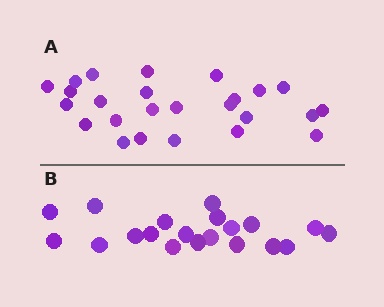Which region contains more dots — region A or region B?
Region A (the top region) has more dots.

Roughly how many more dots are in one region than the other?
Region A has about 5 more dots than region B.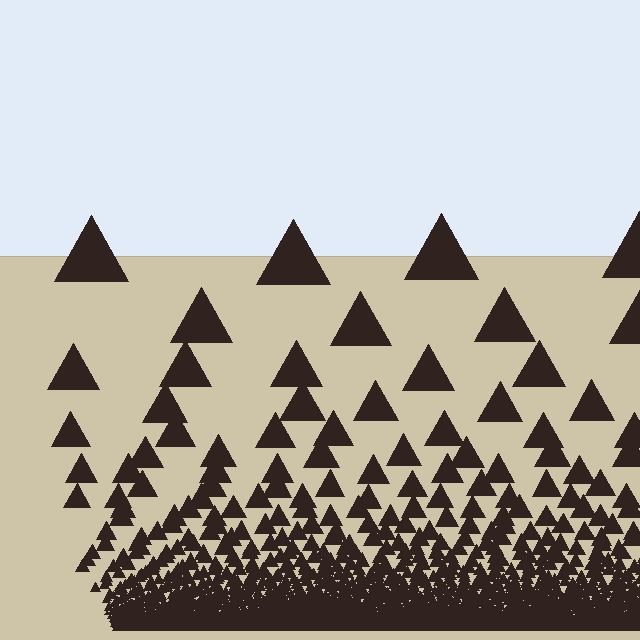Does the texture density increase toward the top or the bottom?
Density increases toward the bottom.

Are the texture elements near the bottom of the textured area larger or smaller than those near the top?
Smaller. The gradient is inverted — elements near the bottom are smaller and denser.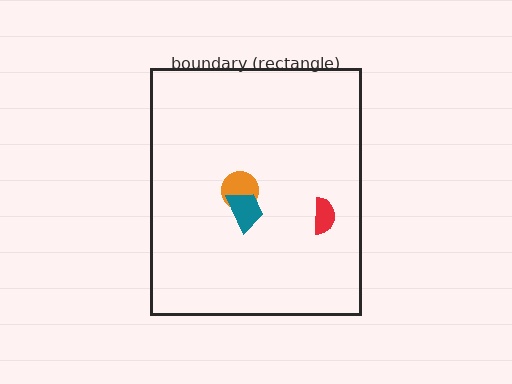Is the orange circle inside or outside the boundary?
Inside.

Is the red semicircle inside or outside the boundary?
Inside.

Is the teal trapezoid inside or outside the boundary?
Inside.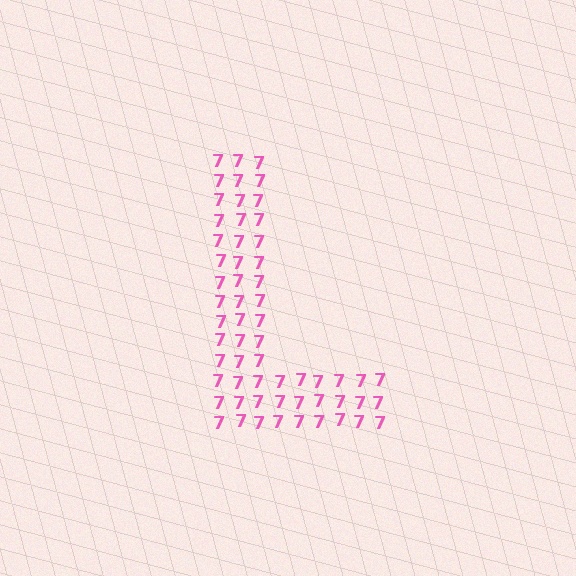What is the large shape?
The large shape is the letter L.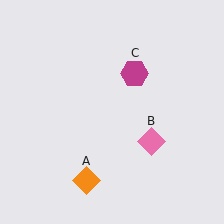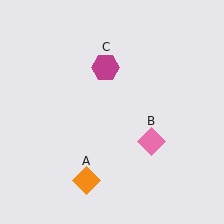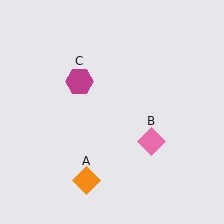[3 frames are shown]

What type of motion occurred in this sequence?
The magenta hexagon (object C) rotated counterclockwise around the center of the scene.